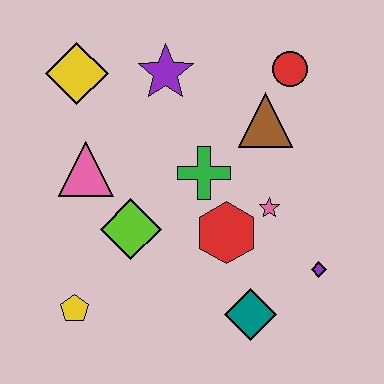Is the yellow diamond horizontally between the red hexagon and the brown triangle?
No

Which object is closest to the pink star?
The red hexagon is closest to the pink star.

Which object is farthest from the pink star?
The yellow diamond is farthest from the pink star.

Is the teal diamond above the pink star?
No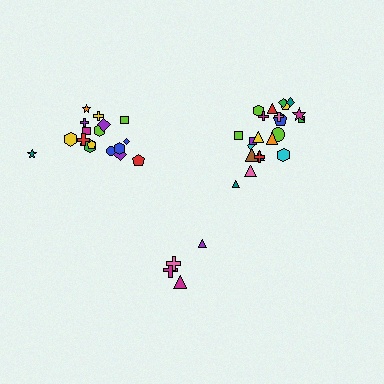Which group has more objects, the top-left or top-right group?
The top-right group.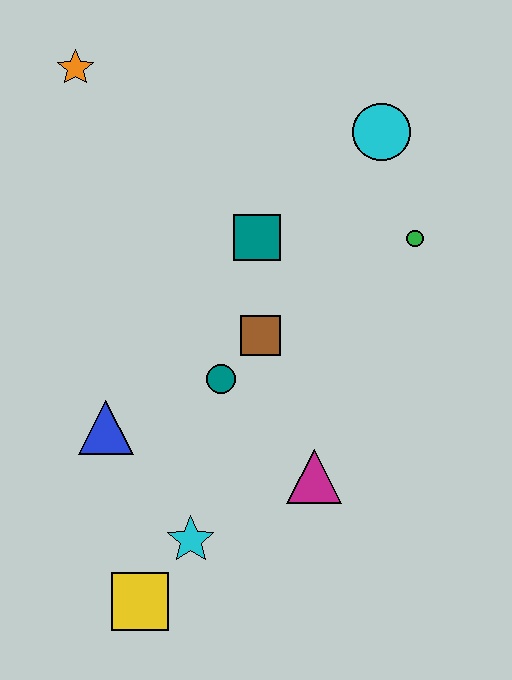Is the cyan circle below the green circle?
No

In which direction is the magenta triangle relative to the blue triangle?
The magenta triangle is to the right of the blue triangle.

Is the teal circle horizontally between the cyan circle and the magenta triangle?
No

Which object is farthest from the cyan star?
The orange star is farthest from the cyan star.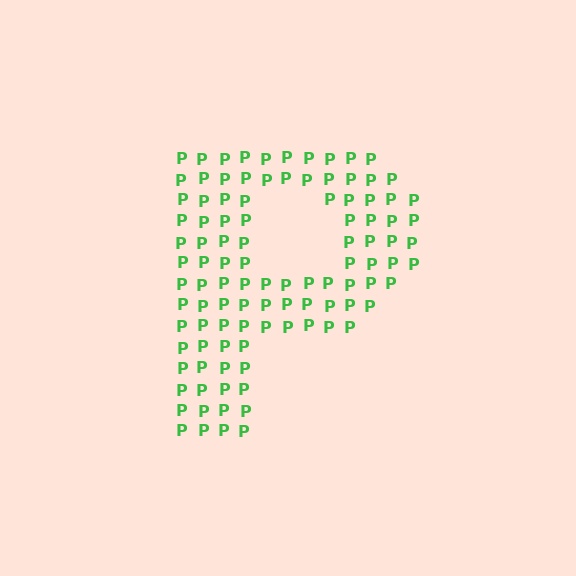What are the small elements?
The small elements are letter P's.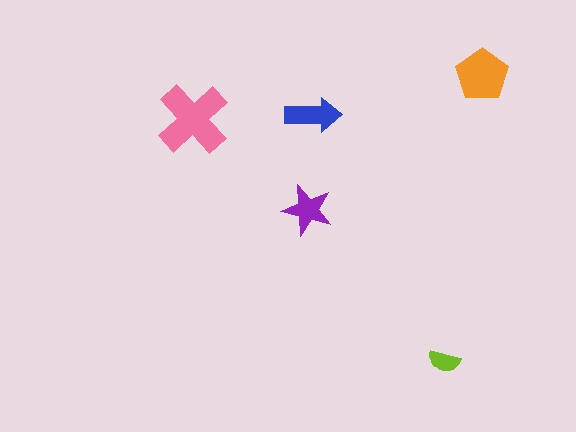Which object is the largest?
The pink cross.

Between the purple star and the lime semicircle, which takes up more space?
The purple star.